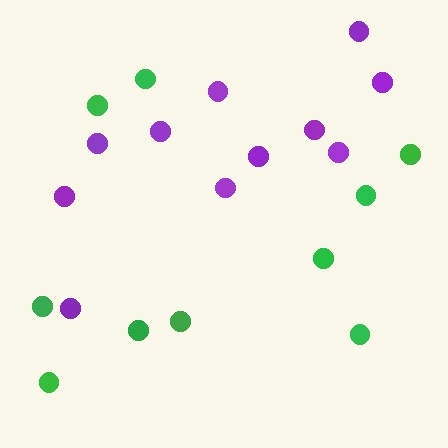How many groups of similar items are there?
There are 2 groups: one group of green circles (10) and one group of purple circles (11).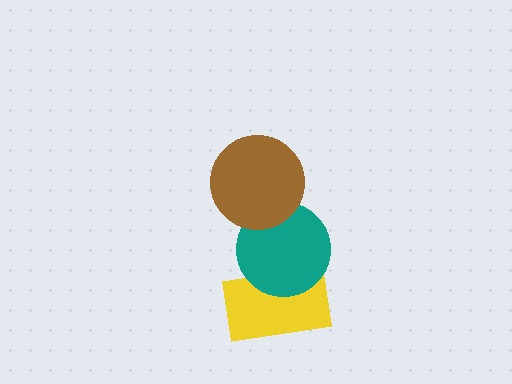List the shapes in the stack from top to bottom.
From top to bottom: the brown circle, the teal circle, the yellow rectangle.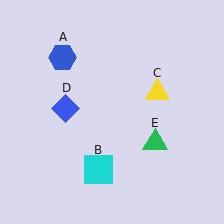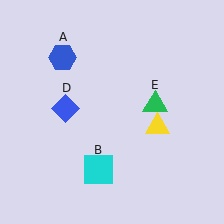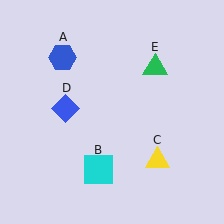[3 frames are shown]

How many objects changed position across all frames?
2 objects changed position: yellow triangle (object C), green triangle (object E).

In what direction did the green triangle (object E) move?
The green triangle (object E) moved up.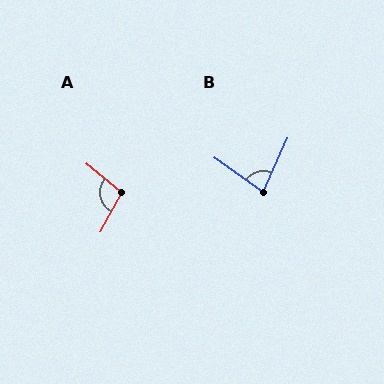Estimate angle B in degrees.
Approximately 79 degrees.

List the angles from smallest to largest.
B (79°), A (102°).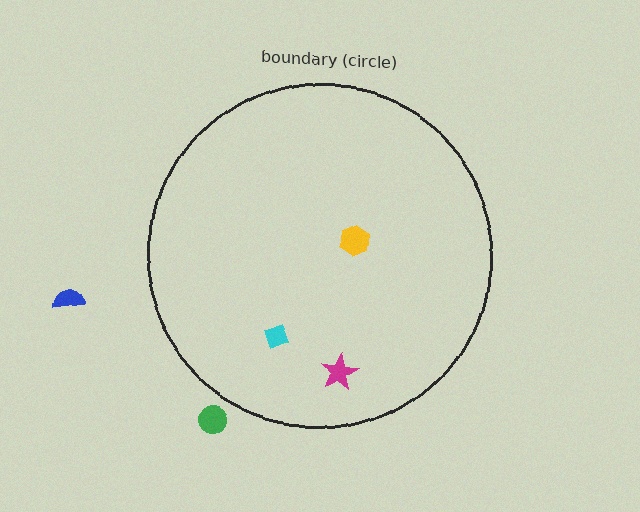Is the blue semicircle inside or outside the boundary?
Outside.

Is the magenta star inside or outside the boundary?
Inside.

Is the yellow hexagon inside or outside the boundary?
Inside.